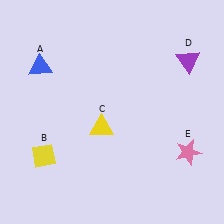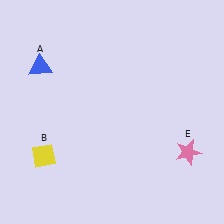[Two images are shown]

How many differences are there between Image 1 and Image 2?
There are 2 differences between the two images.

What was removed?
The purple triangle (D), the yellow triangle (C) were removed in Image 2.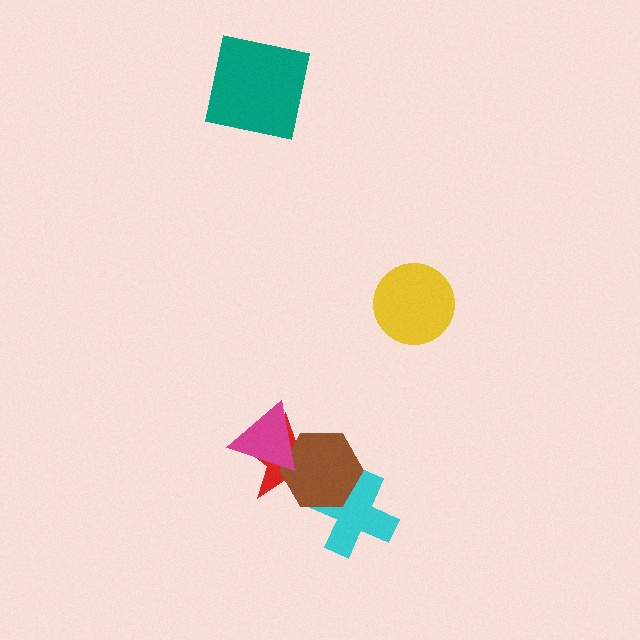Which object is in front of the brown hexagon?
The magenta triangle is in front of the brown hexagon.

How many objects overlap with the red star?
2 objects overlap with the red star.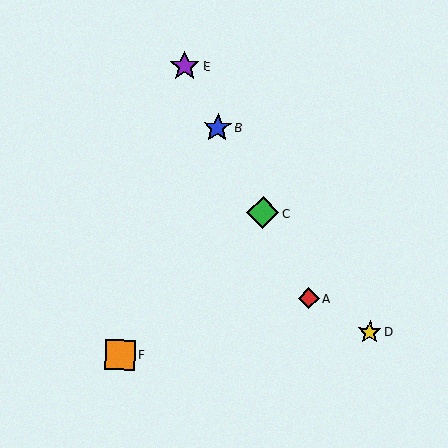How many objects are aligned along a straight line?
4 objects (A, B, C, E) are aligned along a straight line.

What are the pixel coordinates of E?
Object E is at (185, 66).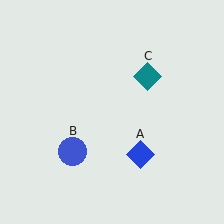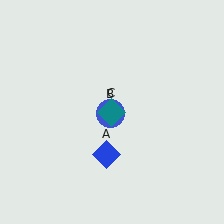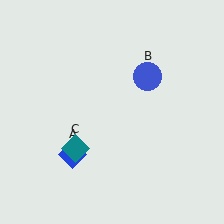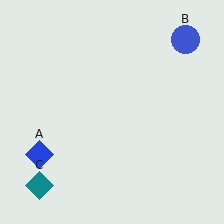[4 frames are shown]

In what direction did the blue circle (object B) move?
The blue circle (object B) moved up and to the right.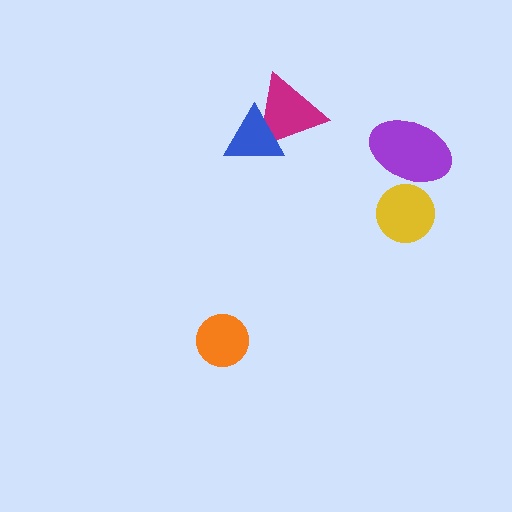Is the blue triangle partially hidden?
No, no other shape covers it.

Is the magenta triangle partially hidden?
Yes, it is partially covered by another shape.